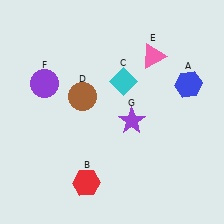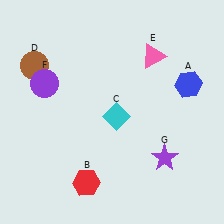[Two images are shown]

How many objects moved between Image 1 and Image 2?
3 objects moved between the two images.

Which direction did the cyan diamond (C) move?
The cyan diamond (C) moved down.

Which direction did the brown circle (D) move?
The brown circle (D) moved left.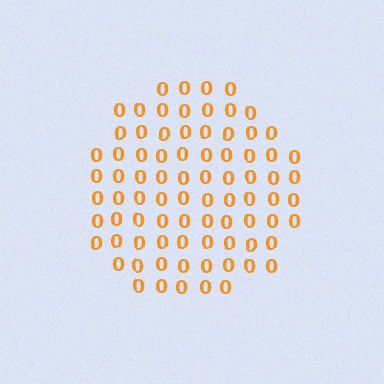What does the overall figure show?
The overall figure shows a circle.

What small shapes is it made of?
It is made of small digit 0's.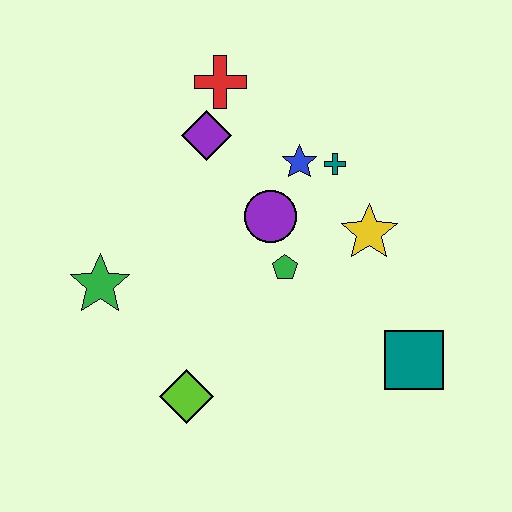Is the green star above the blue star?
No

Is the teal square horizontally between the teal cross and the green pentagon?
No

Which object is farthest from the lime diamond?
The red cross is farthest from the lime diamond.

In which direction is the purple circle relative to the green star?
The purple circle is to the right of the green star.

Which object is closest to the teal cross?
The blue star is closest to the teal cross.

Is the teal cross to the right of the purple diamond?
Yes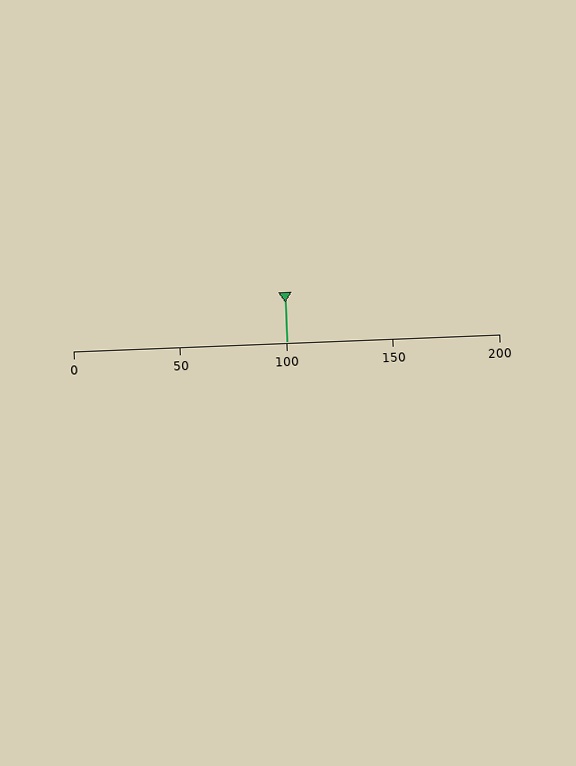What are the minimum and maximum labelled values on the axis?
The axis runs from 0 to 200.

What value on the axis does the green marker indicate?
The marker indicates approximately 100.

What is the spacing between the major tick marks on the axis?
The major ticks are spaced 50 apart.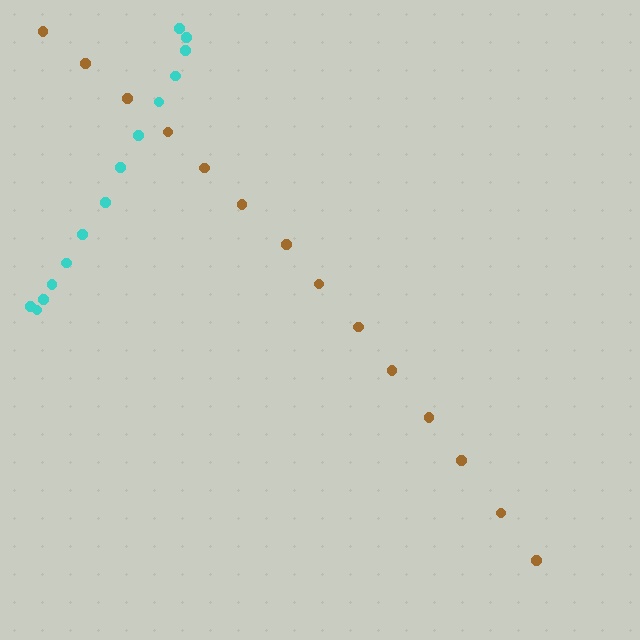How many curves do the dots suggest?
There are 2 distinct paths.